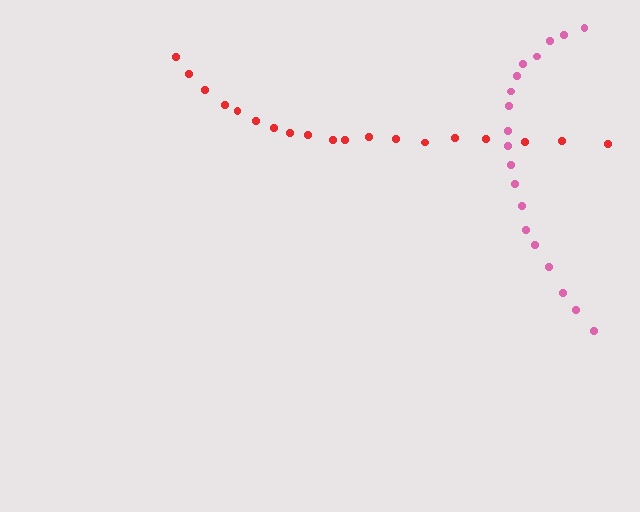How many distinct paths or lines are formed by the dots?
There are 2 distinct paths.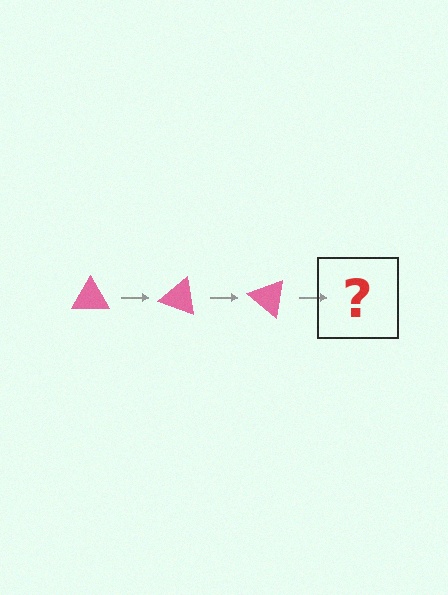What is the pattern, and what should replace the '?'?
The pattern is that the triangle rotates 20 degrees each step. The '?' should be a pink triangle rotated 60 degrees.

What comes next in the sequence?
The next element should be a pink triangle rotated 60 degrees.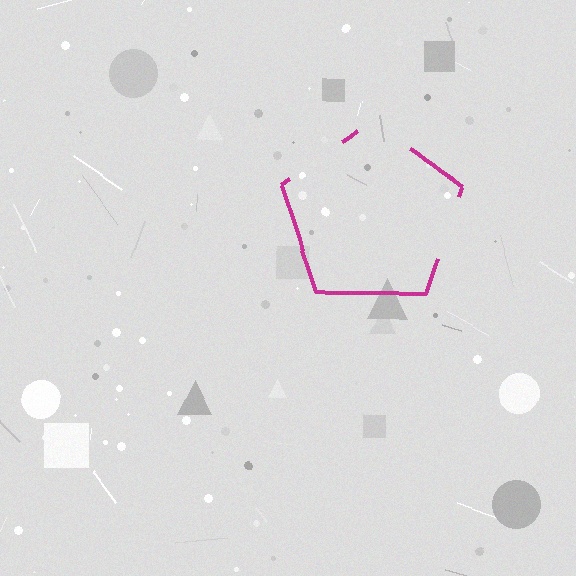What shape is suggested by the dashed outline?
The dashed outline suggests a pentagon.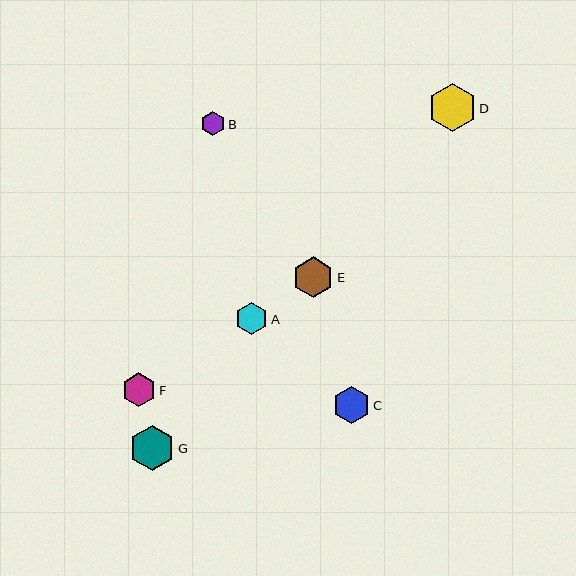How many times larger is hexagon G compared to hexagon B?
Hexagon G is approximately 1.9 times the size of hexagon B.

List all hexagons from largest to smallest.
From largest to smallest: D, G, E, C, F, A, B.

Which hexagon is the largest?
Hexagon D is the largest with a size of approximately 48 pixels.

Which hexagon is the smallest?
Hexagon B is the smallest with a size of approximately 24 pixels.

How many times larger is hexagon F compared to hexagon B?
Hexagon F is approximately 1.4 times the size of hexagon B.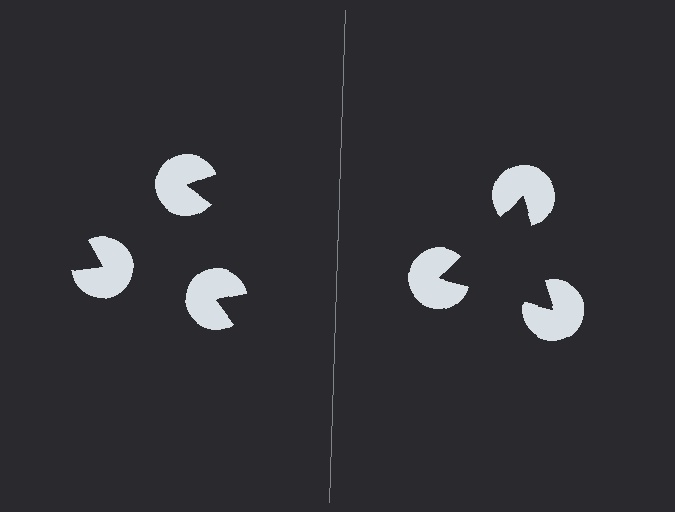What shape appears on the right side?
An illusory triangle.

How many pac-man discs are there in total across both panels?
6 — 3 on each side.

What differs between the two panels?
The pac-man discs are positioned identically on both sides; only the wedge orientations differ. On the right they align to a triangle; on the left they are misaligned.